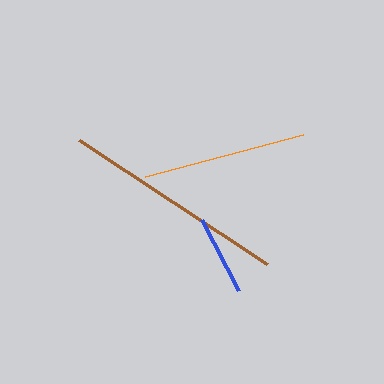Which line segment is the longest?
The brown line is the longest at approximately 226 pixels.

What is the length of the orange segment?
The orange segment is approximately 163 pixels long.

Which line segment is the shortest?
The blue line is the shortest at approximately 80 pixels.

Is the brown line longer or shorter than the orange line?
The brown line is longer than the orange line.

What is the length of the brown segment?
The brown segment is approximately 226 pixels long.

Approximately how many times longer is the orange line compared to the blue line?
The orange line is approximately 2.0 times the length of the blue line.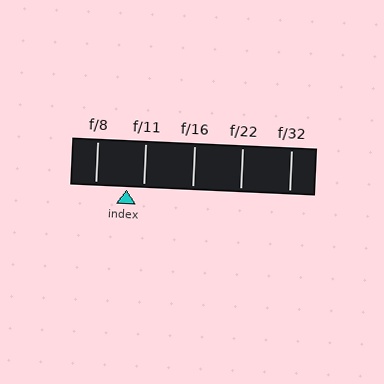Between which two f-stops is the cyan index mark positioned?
The index mark is between f/8 and f/11.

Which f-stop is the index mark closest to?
The index mark is closest to f/11.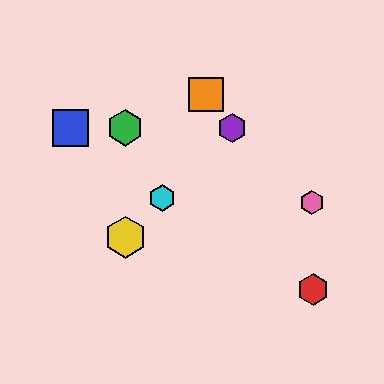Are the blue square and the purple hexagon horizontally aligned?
Yes, both are at y≈128.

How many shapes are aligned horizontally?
3 shapes (the blue square, the green hexagon, the purple hexagon) are aligned horizontally.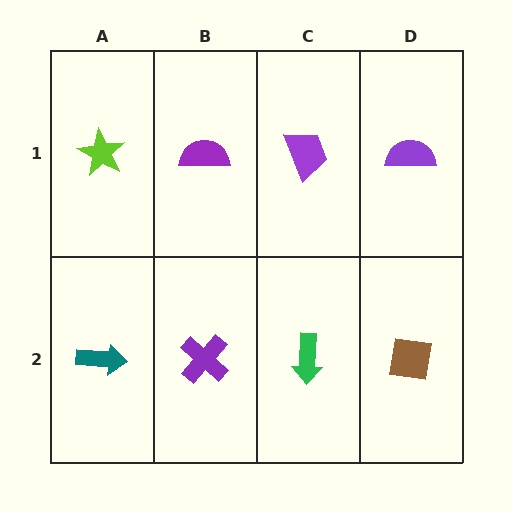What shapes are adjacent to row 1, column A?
A teal arrow (row 2, column A), a purple semicircle (row 1, column B).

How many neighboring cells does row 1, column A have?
2.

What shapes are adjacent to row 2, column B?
A purple semicircle (row 1, column B), a teal arrow (row 2, column A), a green arrow (row 2, column C).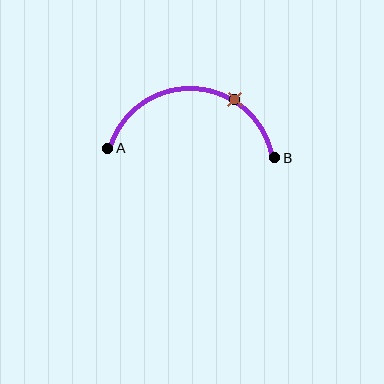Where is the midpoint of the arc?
The arc midpoint is the point on the curve farthest from the straight line joining A and B. It sits above that line.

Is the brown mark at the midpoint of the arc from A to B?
No. The brown mark lies on the arc but is closer to endpoint B. The arc midpoint would be at the point on the curve equidistant along the arc from both A and B.